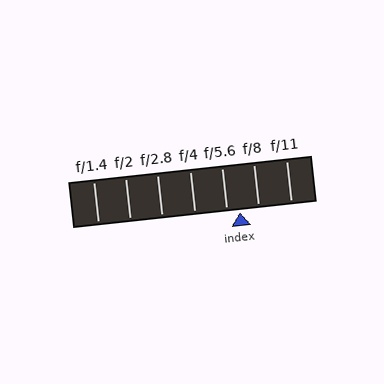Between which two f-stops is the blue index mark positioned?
The index mark is between f/5.6 and f/8.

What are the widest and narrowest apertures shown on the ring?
The widest aperture shown is f/1.4 and the narrowest is f/11.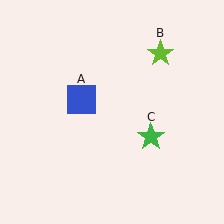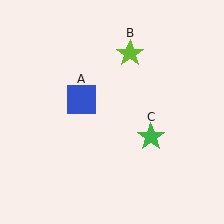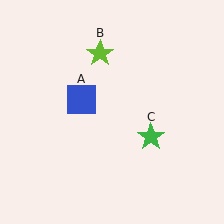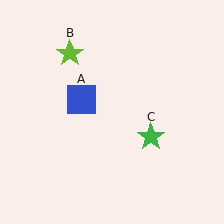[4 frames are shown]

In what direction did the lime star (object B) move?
The lime star (object B) moved left.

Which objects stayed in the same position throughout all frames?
Blue square (object A) and green star (object C) remained stationary.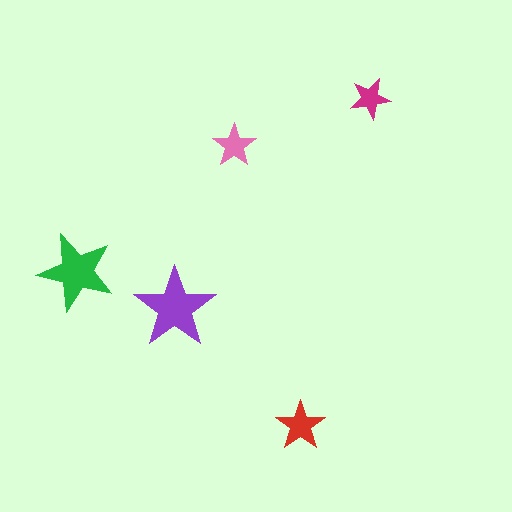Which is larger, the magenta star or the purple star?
The purple one.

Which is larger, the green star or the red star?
The green one.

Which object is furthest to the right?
The magenta star is rightmost.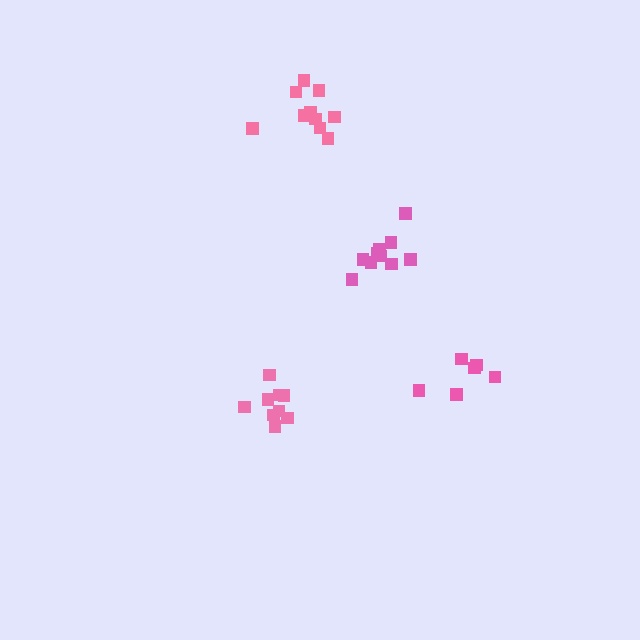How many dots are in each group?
Group 1: 10 dots, Group 2: 10 dots, Group 3: 9 dots, Group 4: 6 dots (35 total).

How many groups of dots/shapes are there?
There are 4 groups.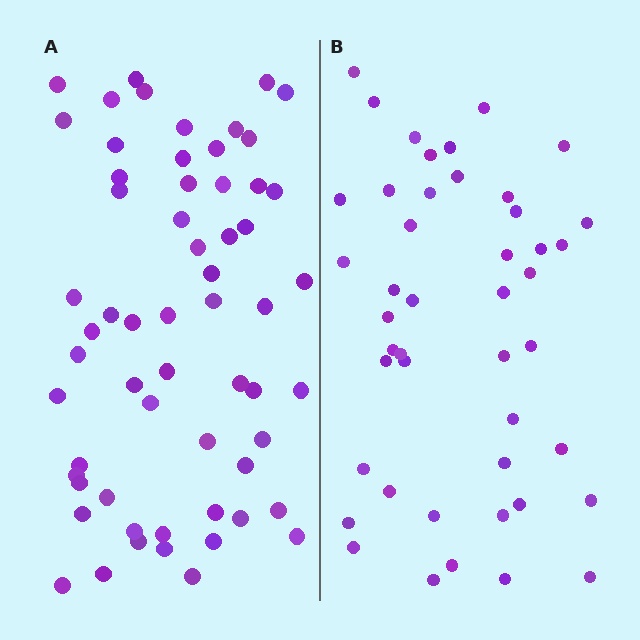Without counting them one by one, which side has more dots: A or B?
Region A (the left region) has more dots.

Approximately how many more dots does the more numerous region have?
Region A has approximately 15 more dots than region B.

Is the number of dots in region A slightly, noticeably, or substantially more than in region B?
Region A has noticeably more, but not dramatically so. The ratio is roughly 1.3 to 1.